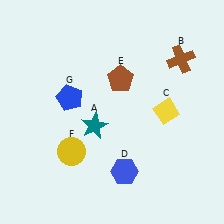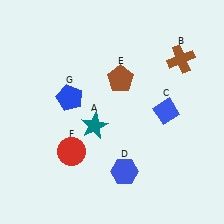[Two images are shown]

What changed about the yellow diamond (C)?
In Image 1, C is yellow. In Image 2, it changed to blue.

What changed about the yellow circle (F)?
In Image 1, F is yellow. In Image 2, it changed to red.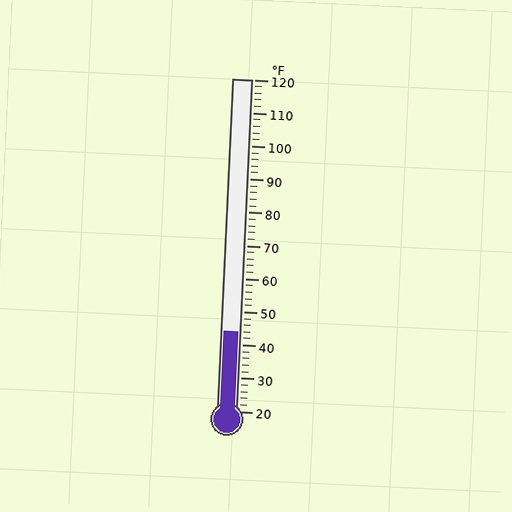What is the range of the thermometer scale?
The thermometer scale ranges from 20°F to 120°F.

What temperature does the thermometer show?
The thermometer shows approximately 44°F.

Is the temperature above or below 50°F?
The temperature is below 50°F.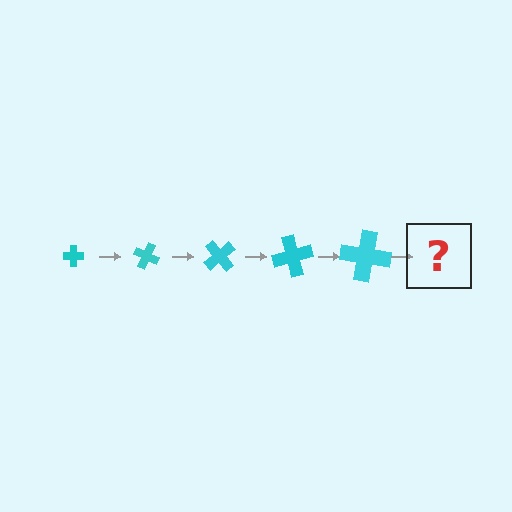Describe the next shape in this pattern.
It should be a cross, larger than the previous one and rotated 125 degrees from the start.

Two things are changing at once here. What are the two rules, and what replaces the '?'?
The two rules are that the cross grows larger each step and it rotates 25 degrees each step. The '?' should be a cross, larger than the previous one and rotated 125 degrees from the start.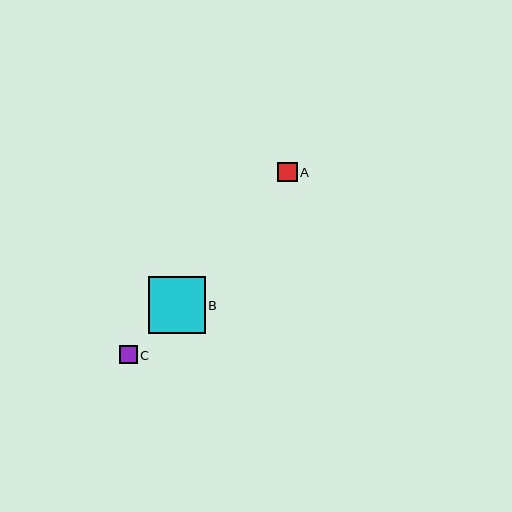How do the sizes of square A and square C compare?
Square A and square C are approximately the same size.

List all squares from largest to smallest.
From largest to smallest: B, A, C.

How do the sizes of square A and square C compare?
Square A and square C are approximately the same size.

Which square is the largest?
Square B is the largest with a size of approximately 57 pixels.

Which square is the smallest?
Square C is the smallest with a size of approximately 18 pixels.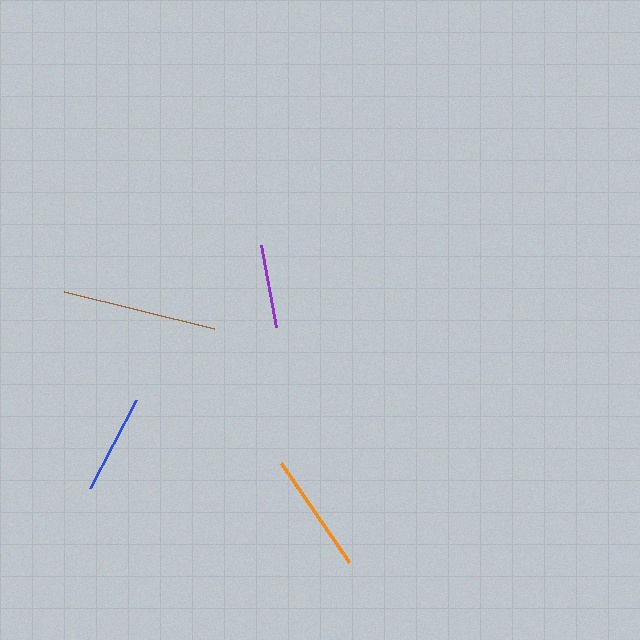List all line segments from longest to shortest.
From longest to shortest: brown, orange, blue, purple.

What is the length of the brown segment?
The brown segment is approximately 154 pixels long.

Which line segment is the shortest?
The purple line is the shortest at approximately 83 pixels.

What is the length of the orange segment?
The orange segment is approximately 119 pixels long.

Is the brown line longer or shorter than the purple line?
The brown line is longer than the purple line.